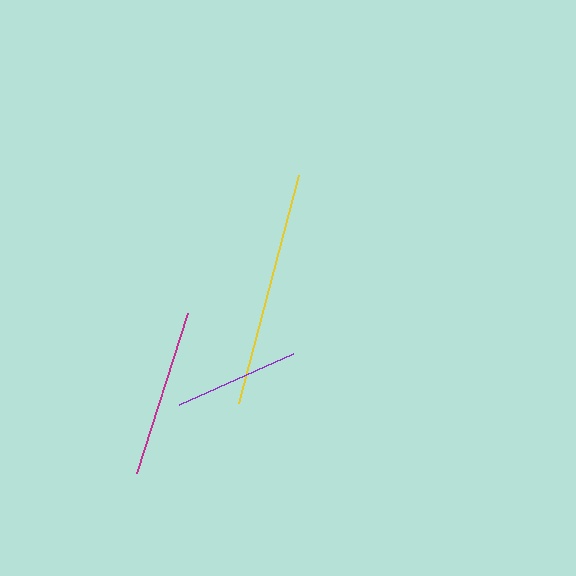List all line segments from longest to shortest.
From longest to shortest: yellow, magenta, purple.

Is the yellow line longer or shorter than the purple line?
The yellow line is longer than the purple line.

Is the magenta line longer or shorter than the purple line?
The magenta line is longer than the purple line.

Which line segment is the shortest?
The purple line is the shortest at approximately 125 pixels.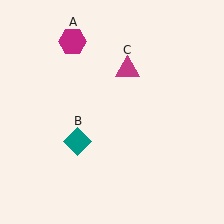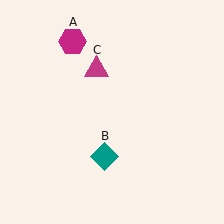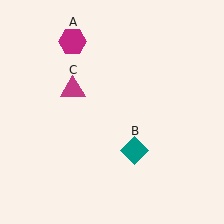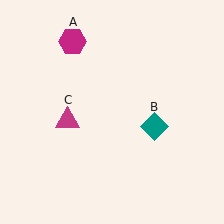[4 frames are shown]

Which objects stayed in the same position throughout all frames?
Magenta hexagon (object A) remained stationary.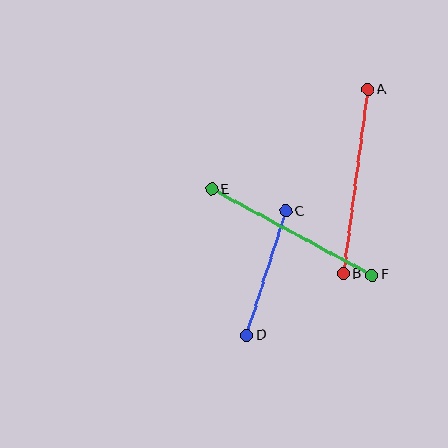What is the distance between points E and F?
The distance is approximately 182 pixels.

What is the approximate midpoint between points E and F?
The midpoint is at approximately (292, 232) pixels.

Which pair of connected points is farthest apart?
Points A and B are farthest apart.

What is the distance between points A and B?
The distance is approximately 185 pixels.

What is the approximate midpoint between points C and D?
The midpoint is at approximately (266, 273) pixels.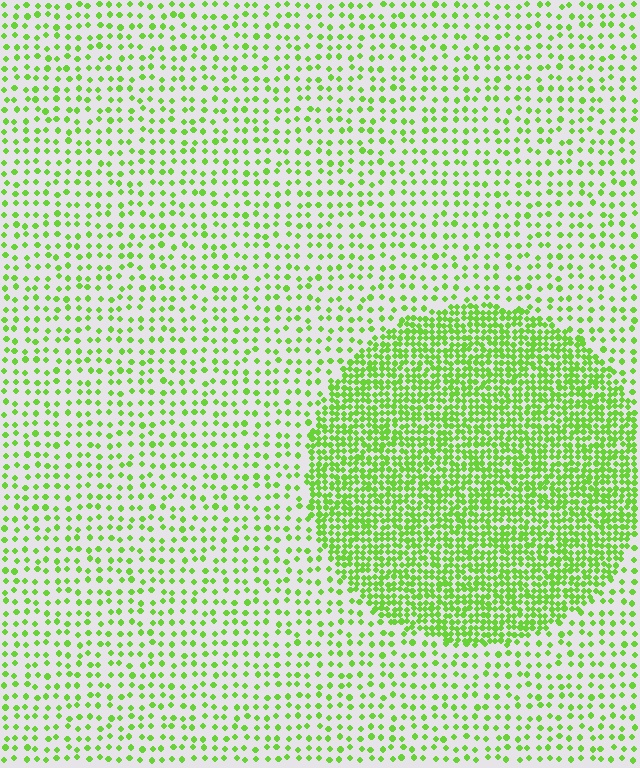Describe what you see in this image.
The image contains small lime elements arranged at two different densities. A circle-shaped region is visible where the elements are more densely packed than the surrounding area.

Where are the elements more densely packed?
The elements are more densely packed inside the circle boundary.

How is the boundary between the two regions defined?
The boundary is defined by a change in element density (approximately 2.8x ratio). All elements are the same color, size, and shape.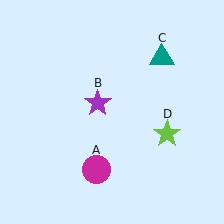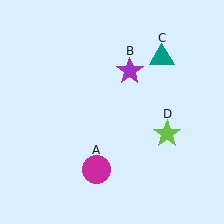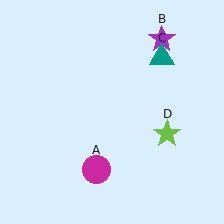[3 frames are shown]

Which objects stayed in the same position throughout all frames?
Magenta circle (object A) and teal triangle (object C) and lime star (object D) remained stationary.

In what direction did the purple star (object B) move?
The purple star (object B) moved up and to the right.